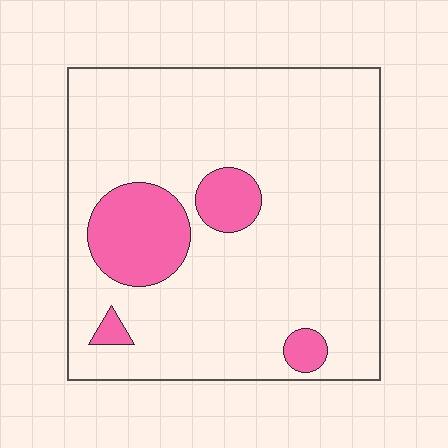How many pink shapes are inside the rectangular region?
4.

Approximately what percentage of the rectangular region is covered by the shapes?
Approximately 15%.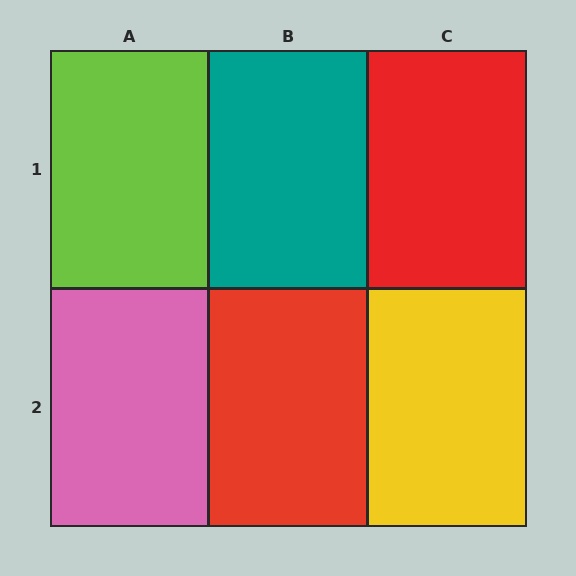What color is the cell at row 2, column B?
Red.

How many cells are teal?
1 cell is teal.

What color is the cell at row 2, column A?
Pink.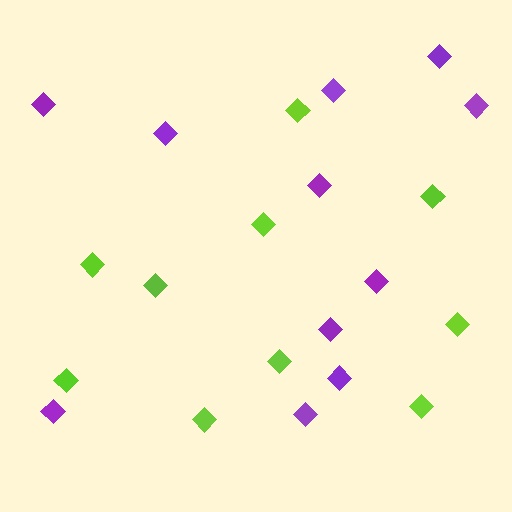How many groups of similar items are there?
There are 2 groups: one group of purple diamonds (11) and one group of lime diamonds (10).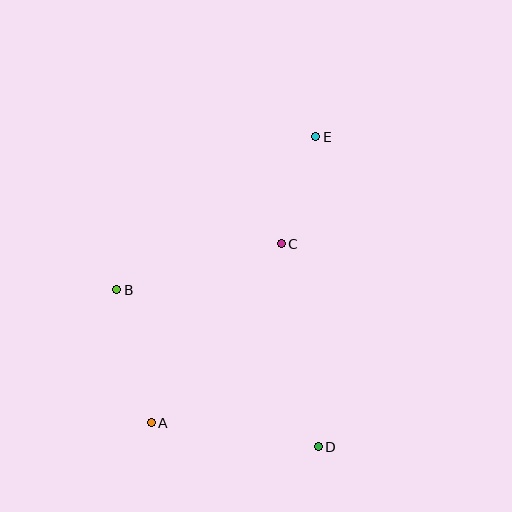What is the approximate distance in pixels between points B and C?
The distance between B and C is approximately 171 pixels.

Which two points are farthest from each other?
Points A and E are farthest from each other.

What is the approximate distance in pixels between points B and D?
The distance between B and D is approximately 255 pixels.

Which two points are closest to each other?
Points C and E are closest to each other.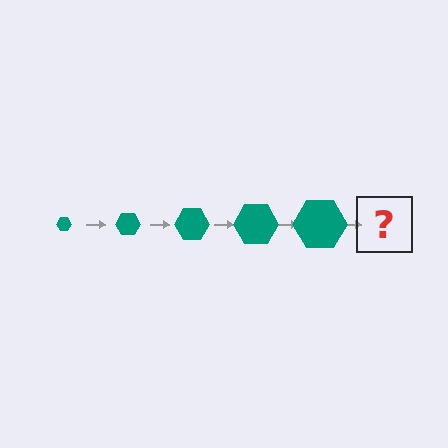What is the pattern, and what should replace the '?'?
The pattern is that the hexagon gets progressively larger each step. The '?' should be a teal hexagon, larger than the previous one.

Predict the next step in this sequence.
The next step is a teal hexagon, larger than the previous one.